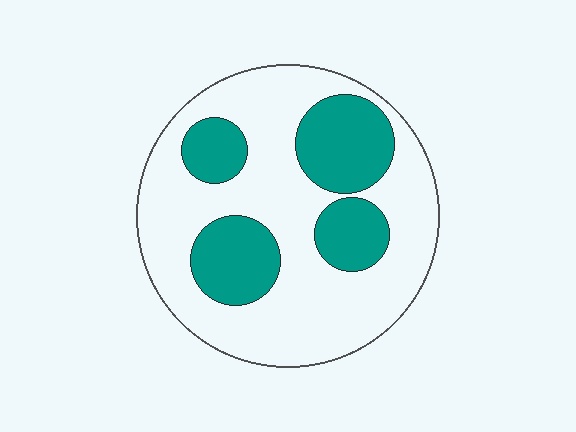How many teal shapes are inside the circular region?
4.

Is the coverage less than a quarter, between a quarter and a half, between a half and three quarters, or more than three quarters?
Between a quarter and a half.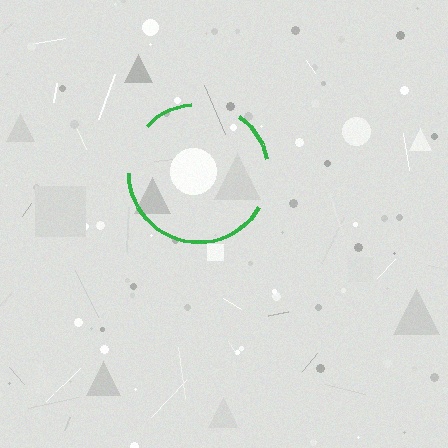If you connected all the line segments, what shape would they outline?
They would outline a circle.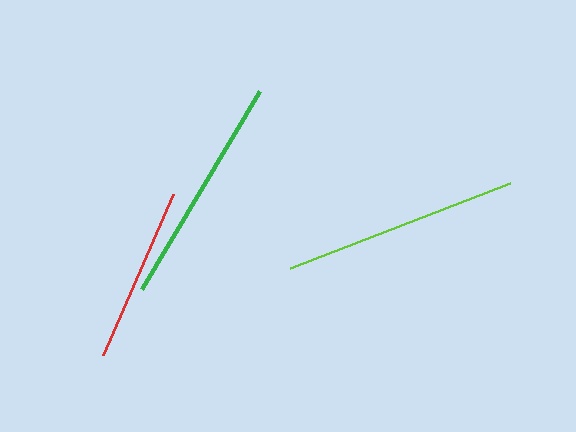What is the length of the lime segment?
The lime segment is approximately 236 pixels long.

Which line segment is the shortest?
The red line is the shortest at approximately 176 pixels.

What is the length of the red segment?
The red segment is approximately 176 pixels long.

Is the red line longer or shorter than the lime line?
The lime line is longer than the red line.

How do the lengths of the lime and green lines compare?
The lime and green lines are approximately the same length.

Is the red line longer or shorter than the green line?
The green line is longer than the red line.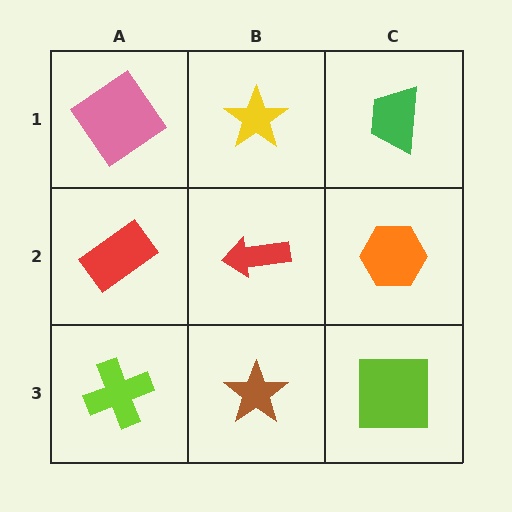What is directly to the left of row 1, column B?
A pink diamond.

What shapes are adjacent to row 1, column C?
An orange hexagon (row 2, column C), a yellow star (row 1, column B).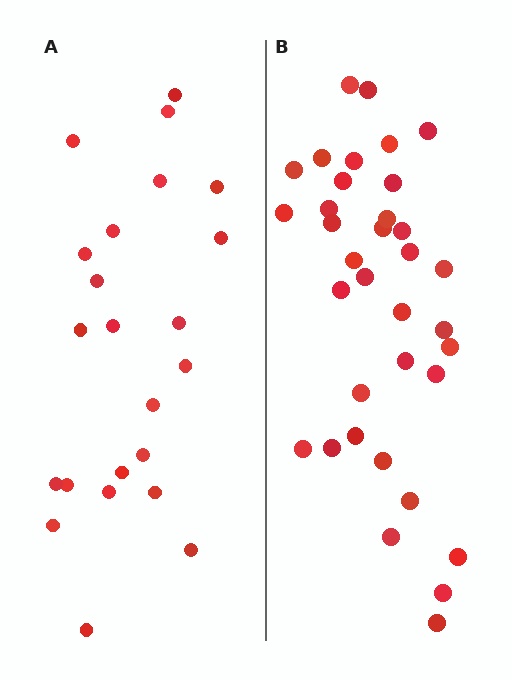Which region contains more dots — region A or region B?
Region B (the right region) has more dots.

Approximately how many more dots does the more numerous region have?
Region B has roughly 12 or so more dots than region A.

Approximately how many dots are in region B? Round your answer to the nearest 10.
About 40 dots. (The exact count is 35, which rounds to 40.)